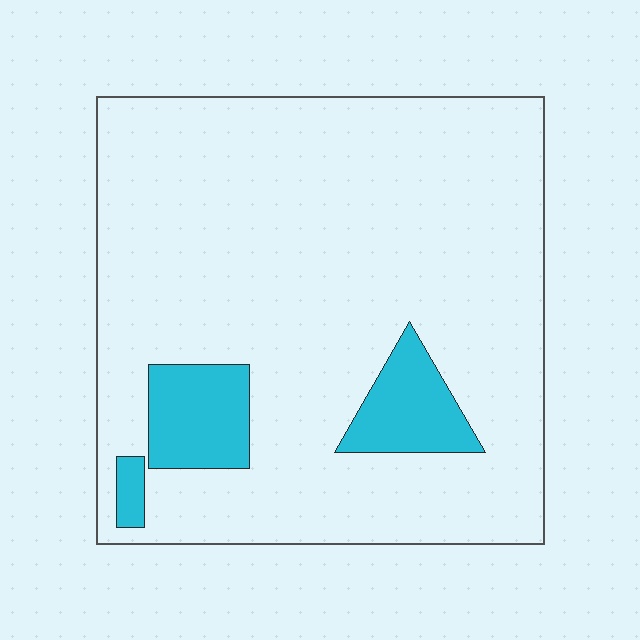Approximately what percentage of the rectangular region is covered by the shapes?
Approximately 10%.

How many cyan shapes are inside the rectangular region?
3.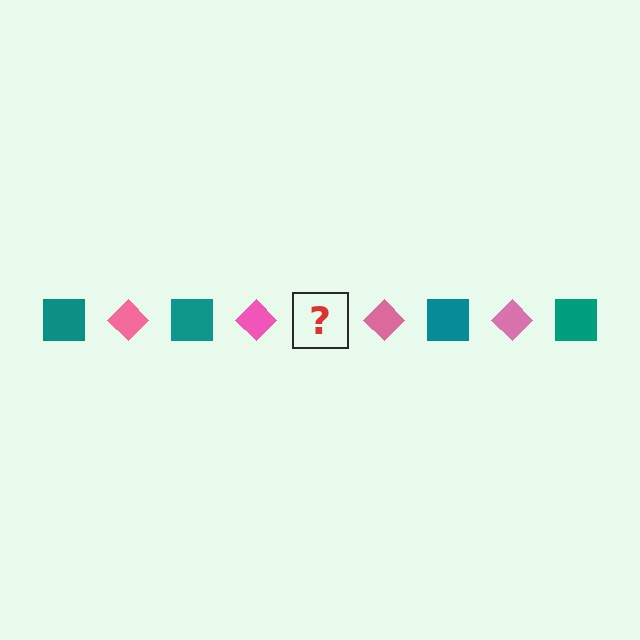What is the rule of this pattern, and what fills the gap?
The rule is that the pattern alternates between teal square and pink diamond. The gap should be filled with a teal square.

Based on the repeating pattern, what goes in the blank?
The blank should be a teal square.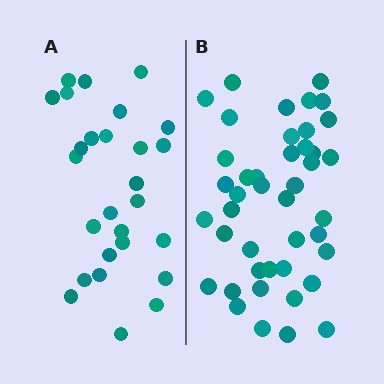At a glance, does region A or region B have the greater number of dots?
Region B (the right region) has more dots.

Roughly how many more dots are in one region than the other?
Region B has approximately 15 more dots than region A.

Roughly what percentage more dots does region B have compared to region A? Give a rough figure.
About 60% more.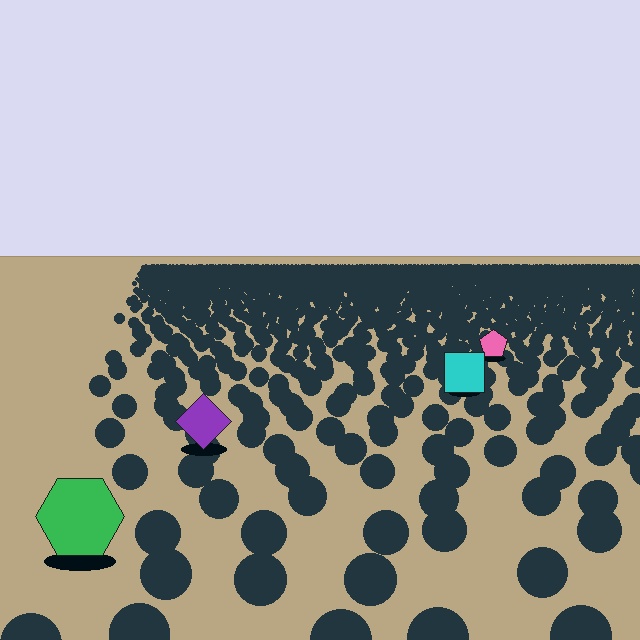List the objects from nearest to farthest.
From nearest to farthest: the green hexagon, the purple diamond, the cyan square, the pink pentagon.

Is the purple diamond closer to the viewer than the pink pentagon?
Yes. The purple diamond is closer — you can tell from the texture gradient: the ground texture is coarser near it.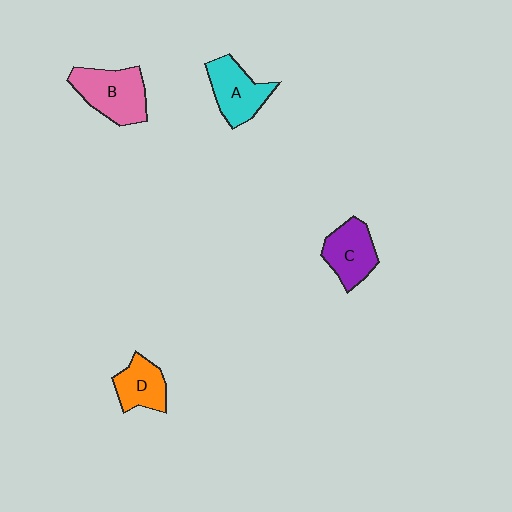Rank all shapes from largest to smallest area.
From largest to smallest: B (pink), A (cyan), C (purple), D (orange).